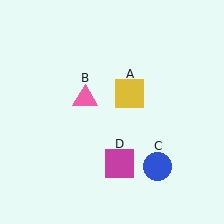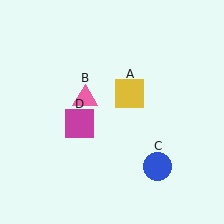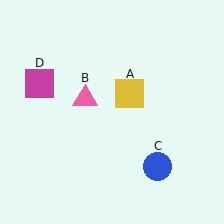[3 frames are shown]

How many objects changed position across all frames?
1 object changed position: magenta square (object D).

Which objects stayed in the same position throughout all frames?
Yellow square (object A) and pink triangle (object B) and blue circle (object C) remained stationary.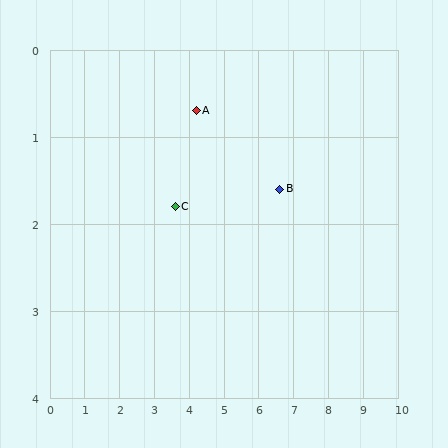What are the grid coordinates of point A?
Point A is at approximately (4.2, 0.7).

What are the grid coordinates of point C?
Point C is at approximately (3.6, 1.8).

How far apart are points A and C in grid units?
Points A and C are about 1.3 grid units apart.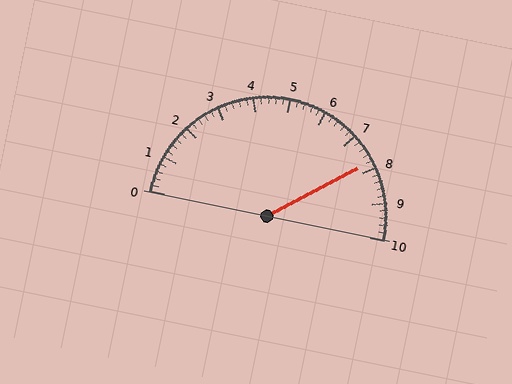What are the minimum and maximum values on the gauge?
The gauge ranges from 0 to 10.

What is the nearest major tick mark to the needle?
The nearest major tick mark is 8.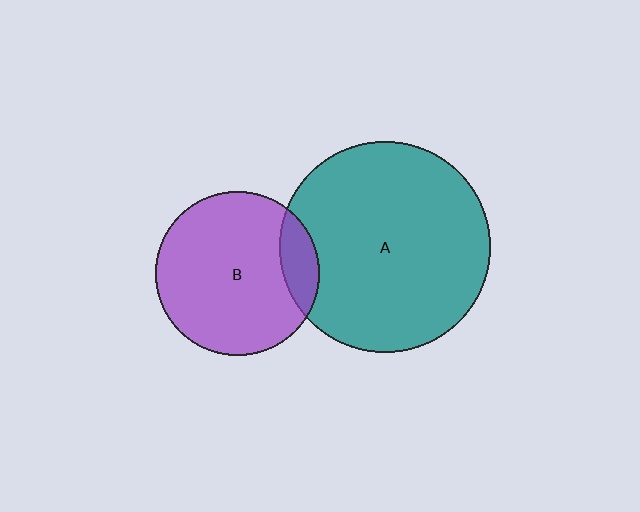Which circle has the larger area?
Circle A (teal).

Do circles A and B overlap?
Yes.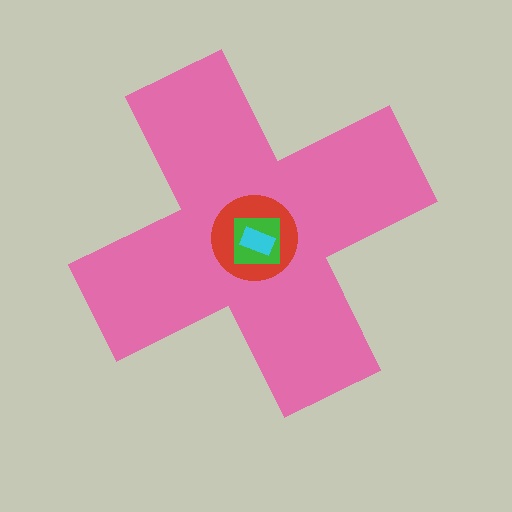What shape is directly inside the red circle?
The green square.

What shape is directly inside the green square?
The cyan rectangle.